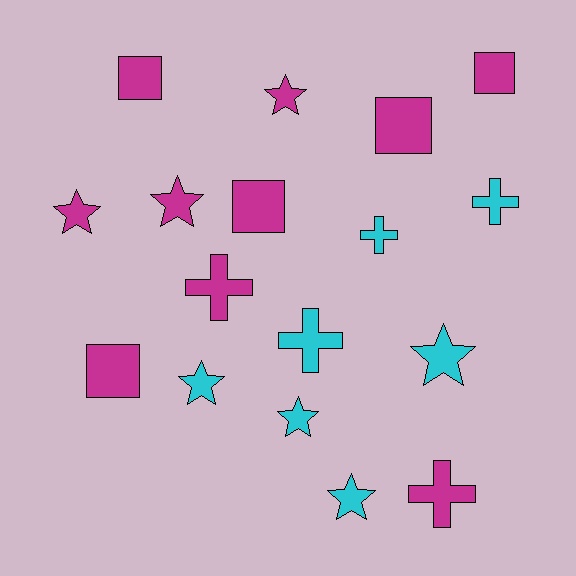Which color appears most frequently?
Magenta, with 10 objects.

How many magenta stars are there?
There are 3 magenta stars.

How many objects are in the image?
There are 17 objects.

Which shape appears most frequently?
Star, with 7 objects.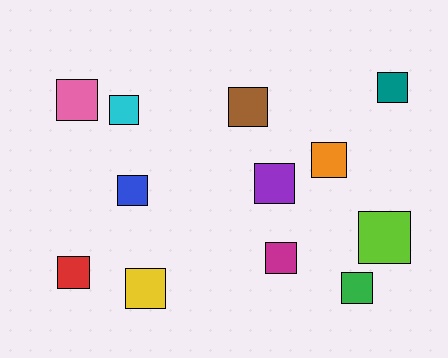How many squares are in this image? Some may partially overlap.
There are 12 squares.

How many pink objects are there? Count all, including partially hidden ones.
There is 1 pink object.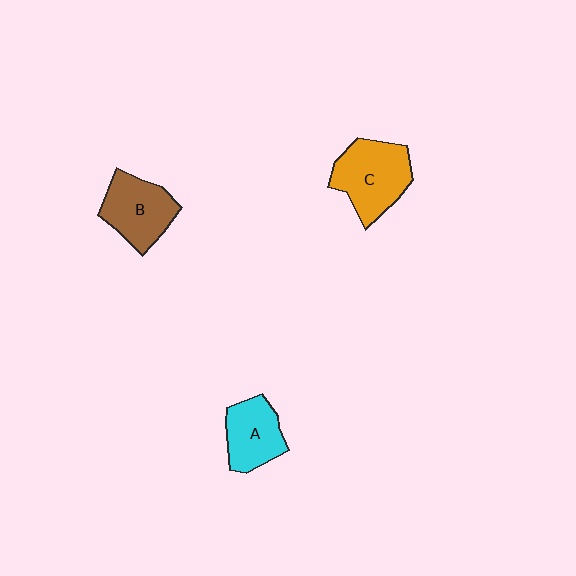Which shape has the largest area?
Shape C (orange).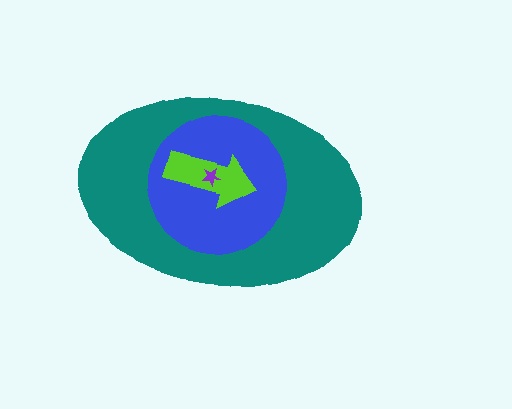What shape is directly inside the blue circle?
The lime arrow.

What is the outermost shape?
The teal ellipse.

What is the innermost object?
The purple star.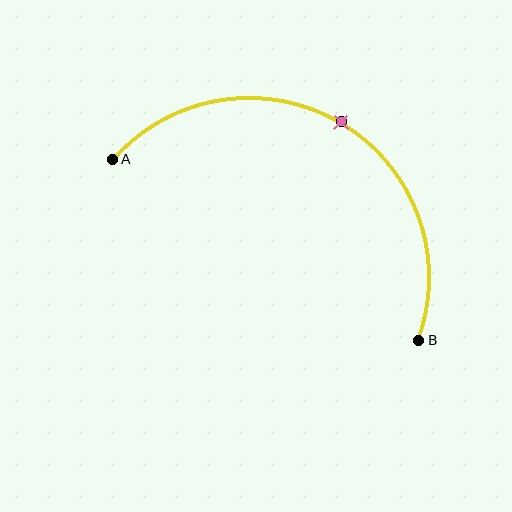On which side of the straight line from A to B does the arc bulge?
The arc bulges above the straight line connecting A and B.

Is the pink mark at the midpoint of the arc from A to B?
Yes. The pink mark lies on the arc at equal arc-length from both A and B — it is the arc midpoint.